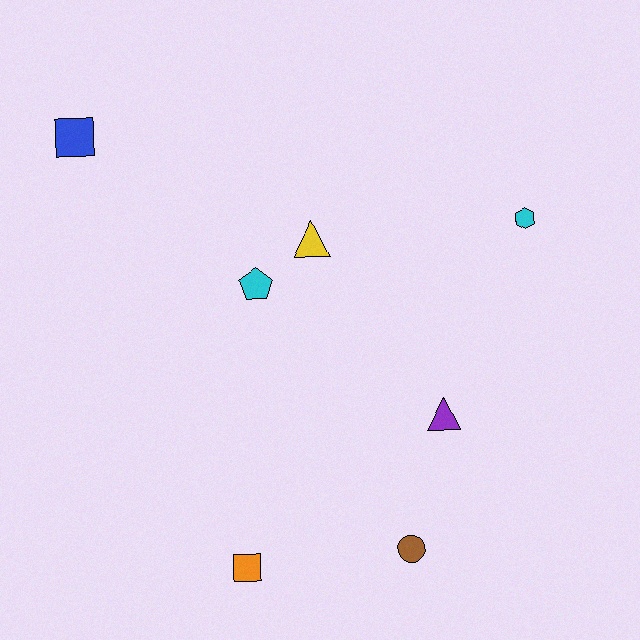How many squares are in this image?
There are 2 squares.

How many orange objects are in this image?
There is 1 orange object.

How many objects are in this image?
There are 7 objects.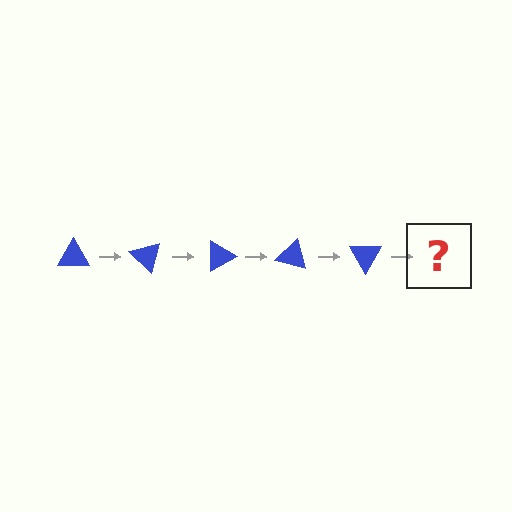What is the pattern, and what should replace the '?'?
The pattern is that the triangle rotates 45 degrees each step. The '?' should be a blue triangle rotated 225 degrees.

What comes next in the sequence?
The next element should be a blue triangle rotated 225 degrees.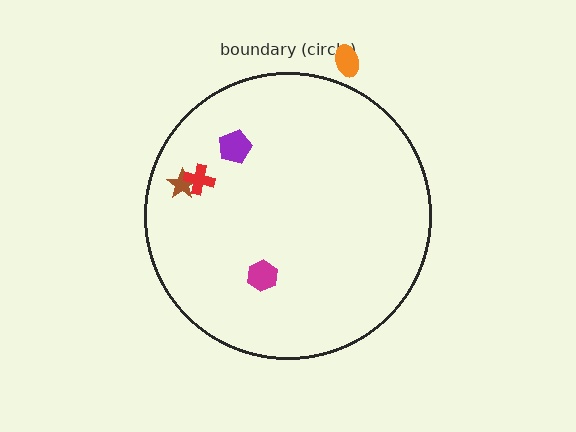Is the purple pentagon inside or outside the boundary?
Inside.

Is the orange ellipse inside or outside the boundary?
Outside.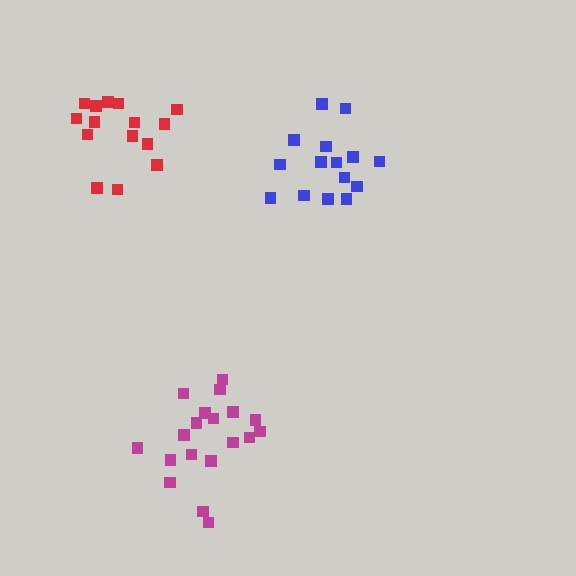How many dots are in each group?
Group 1: 15 dots, Group 2: 19 dots, Group 3: 15 dots (49 total).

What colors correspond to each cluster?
The clusters are colored: red, magenta, blue.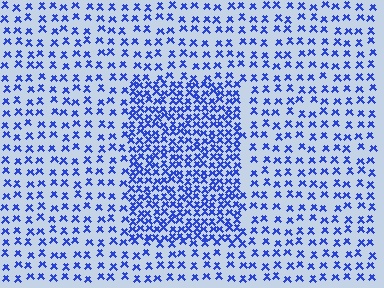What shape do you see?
I see a rectangle.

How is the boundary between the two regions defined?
The boundary is defined by a change in element density (approximately 2.2x ratio). All elements are the same color, size, and shape.